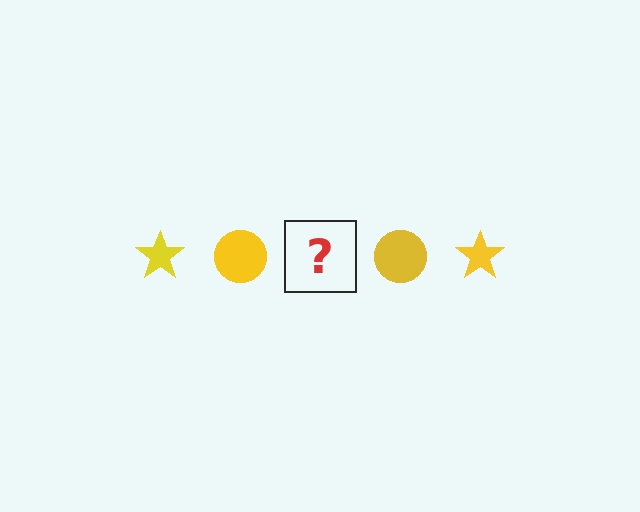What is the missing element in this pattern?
The missing element is a yellow star.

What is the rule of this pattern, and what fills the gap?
The rule is that the pattern cycles through star, circle shapes in yellow. The gap should be filled with a yellow star.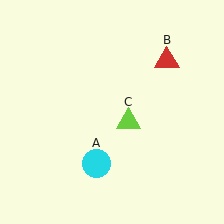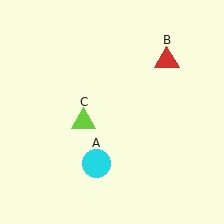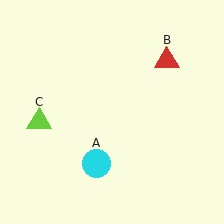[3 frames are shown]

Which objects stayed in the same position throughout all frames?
Cyan circle (object A) and red triangle (object B) remained stationary.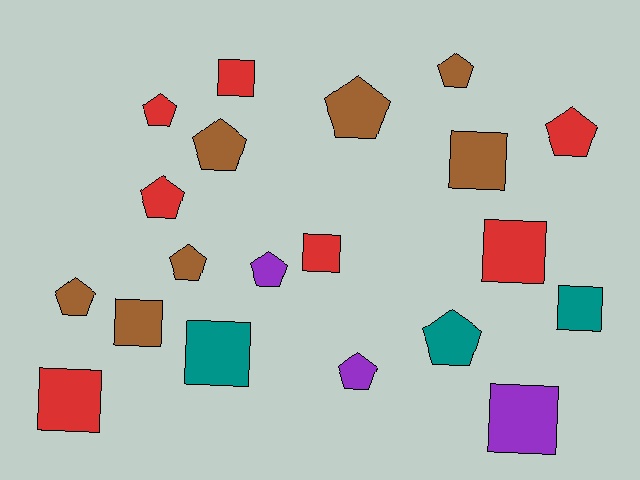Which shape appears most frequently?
Pentagon, with 11 objects.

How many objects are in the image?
There are 20 objects.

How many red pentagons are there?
There are 3 red pentagons.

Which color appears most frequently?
Red, with 7 objects.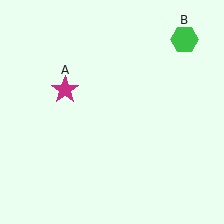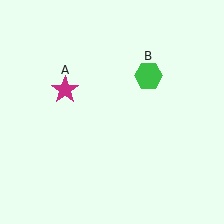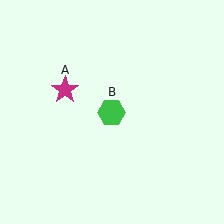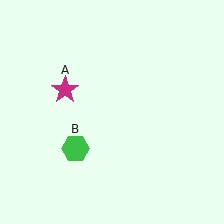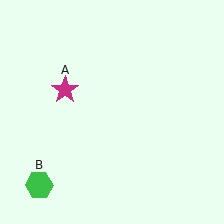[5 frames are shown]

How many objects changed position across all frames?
1 object changed position: green hexagon (object B).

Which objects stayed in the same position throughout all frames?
Magenta star (object A) remained stationary.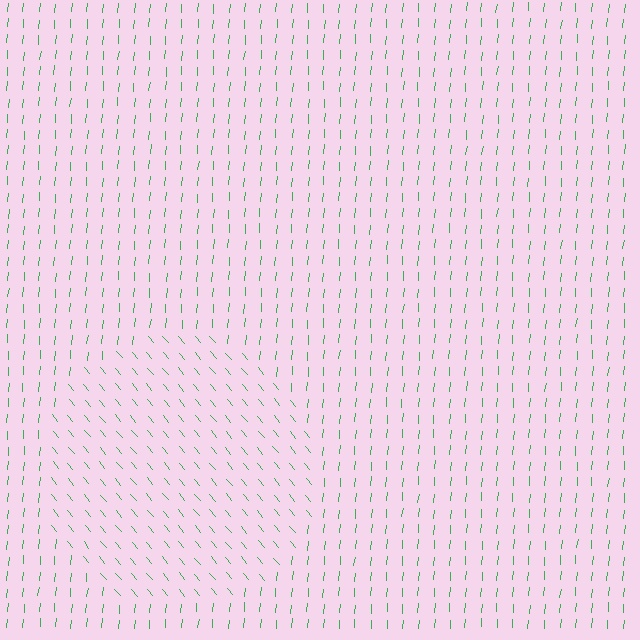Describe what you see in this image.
The image is filled with small green line segments. A circle region in the image has lines oriented differently from the surrounding lines, creating a visible texture boundary.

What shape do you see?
I see a circle.